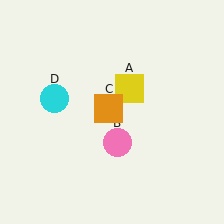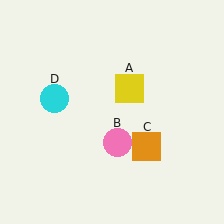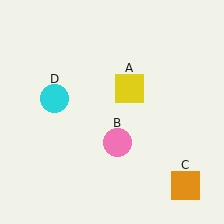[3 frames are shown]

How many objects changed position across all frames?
1 object changed position: orange square (object C).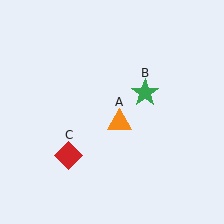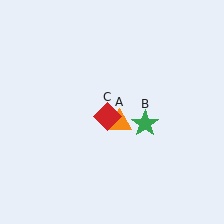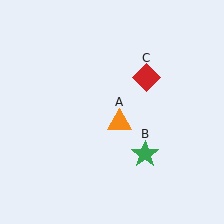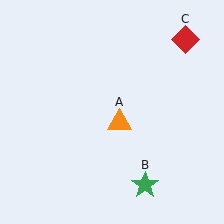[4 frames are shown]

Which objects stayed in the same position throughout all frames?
Orange triangle (object A) remained stationary.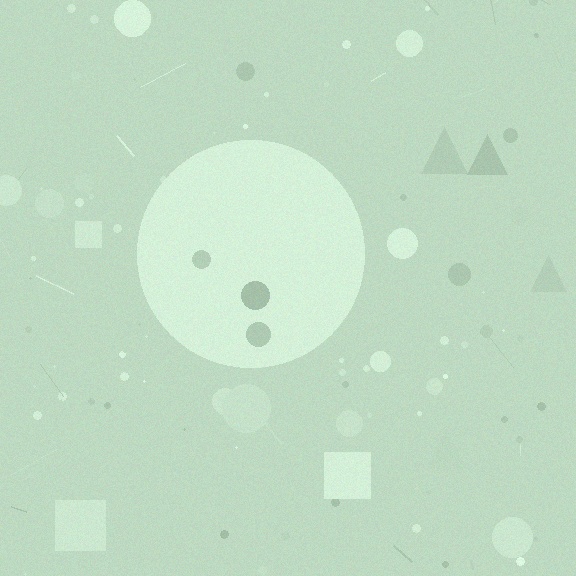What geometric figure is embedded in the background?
A circle is embedded in the background.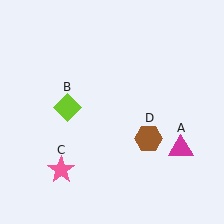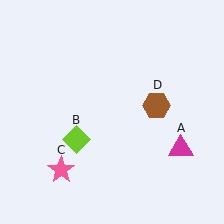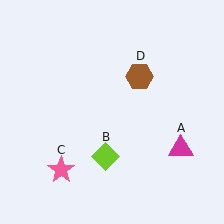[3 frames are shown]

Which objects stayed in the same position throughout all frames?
Magenta triangle (object A) and pink star (object C) remained stationary.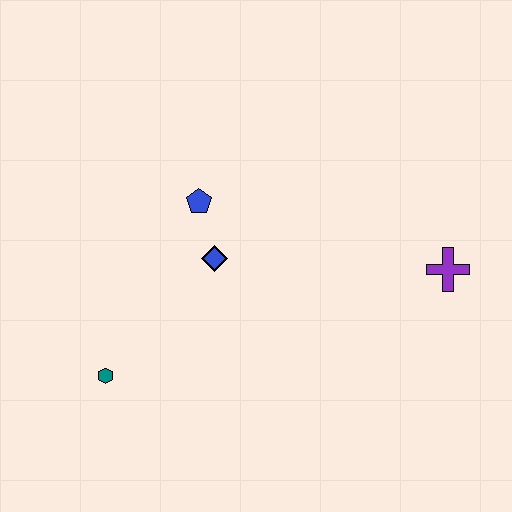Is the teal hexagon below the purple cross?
Yes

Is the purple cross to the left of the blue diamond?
No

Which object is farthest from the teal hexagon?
The purple cross is farthest from the teal hexagon.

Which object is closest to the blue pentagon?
The blue diamond is closest to the blue pentagon.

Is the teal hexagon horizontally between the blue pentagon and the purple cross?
No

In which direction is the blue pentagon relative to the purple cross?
The blue pentagon is to the left of the purple cross.